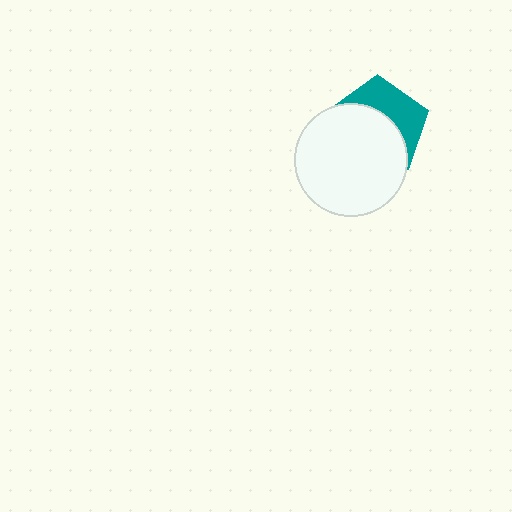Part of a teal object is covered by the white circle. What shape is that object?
It is a pentagon.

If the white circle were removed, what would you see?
You would see the complete teal pentagon.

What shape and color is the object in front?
The object in front is a white circle.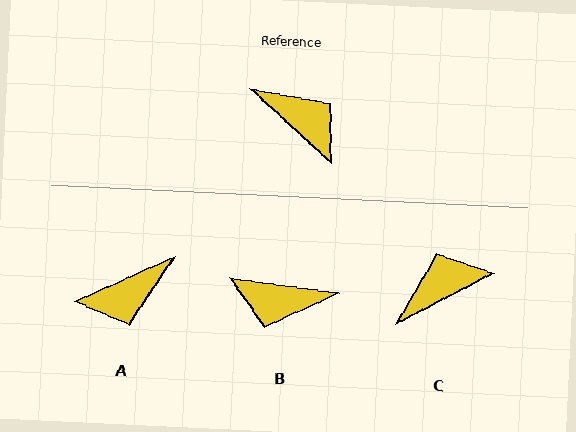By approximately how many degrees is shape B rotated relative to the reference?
Approximately 145 degrees clockwise.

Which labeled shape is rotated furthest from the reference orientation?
B, about 145 degrees away.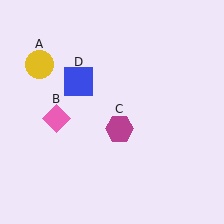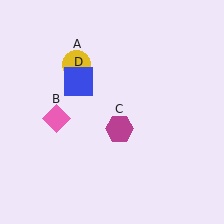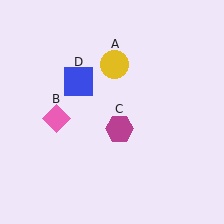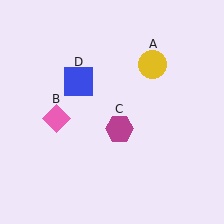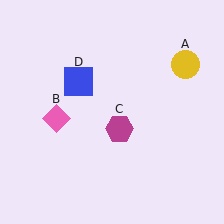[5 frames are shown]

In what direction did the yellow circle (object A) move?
The yellow circle (object A) moved right.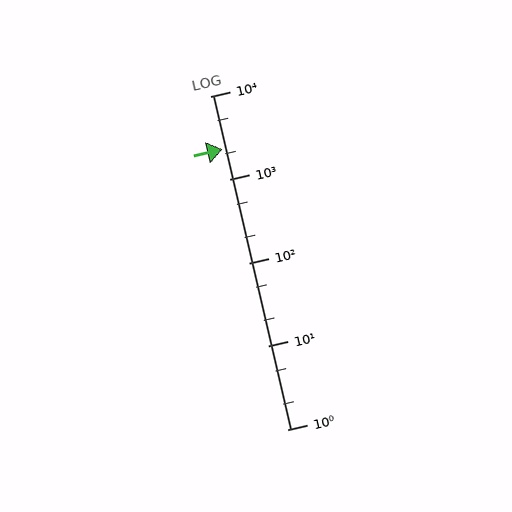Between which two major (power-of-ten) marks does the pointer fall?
The pointer is between 1000 and 10000.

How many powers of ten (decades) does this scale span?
The scale spans 4 decades, from 1 to 10000.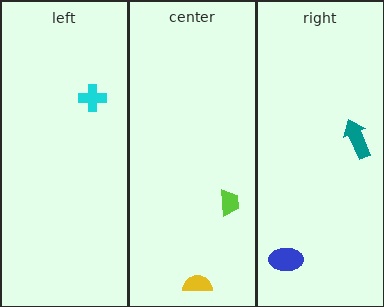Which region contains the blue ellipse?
The right region.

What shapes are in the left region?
The cyan cross.